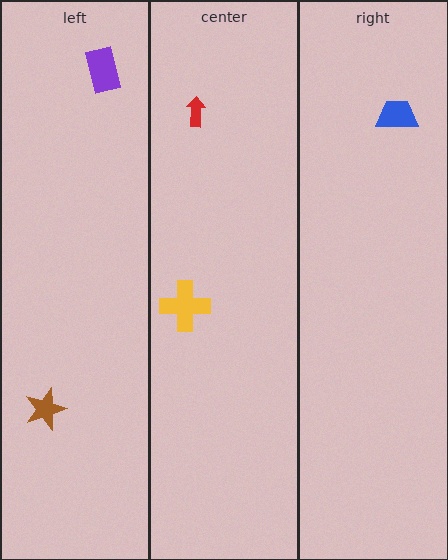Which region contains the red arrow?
The center region.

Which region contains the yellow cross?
The center region.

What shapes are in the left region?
The brown star, the purple rectangle.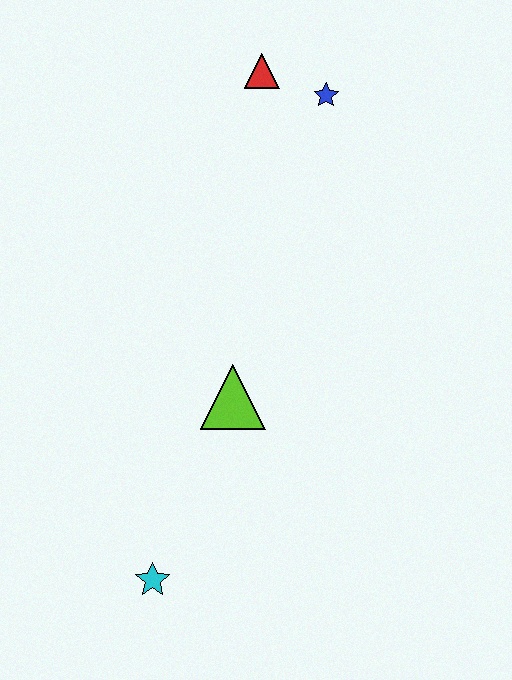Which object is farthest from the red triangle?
The cyan star is farthest from the red triangle.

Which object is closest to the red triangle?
The blue star is closest to the red triangle.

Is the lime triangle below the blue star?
Yes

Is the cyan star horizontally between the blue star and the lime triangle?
No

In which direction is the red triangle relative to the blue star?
The red triangle is to the left of the blue star.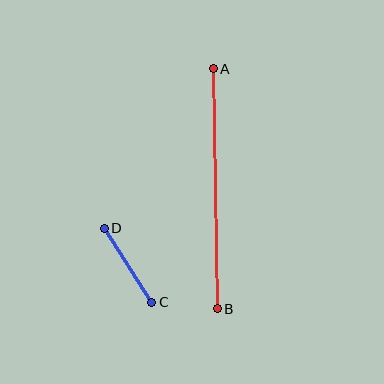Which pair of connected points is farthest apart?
Points A and B are farthest apart.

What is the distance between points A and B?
The distance is approximately 240 pixels.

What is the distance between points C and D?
The distance is approximately 87 pixels.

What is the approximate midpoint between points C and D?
The midpoint is at approximately (128, 265) pixels.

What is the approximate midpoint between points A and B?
The midpoint is at approximately (215, 189) pixels.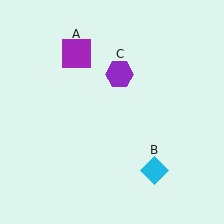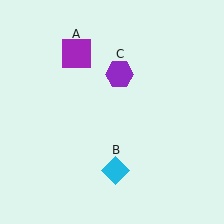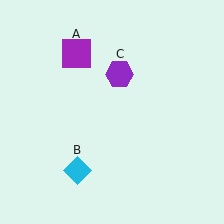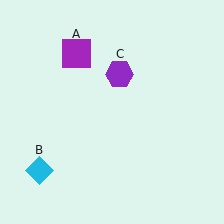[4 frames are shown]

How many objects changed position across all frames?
1 object changed position: cyan diamond (object B).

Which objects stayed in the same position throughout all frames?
Purple square (object A) and purple hexagon (object C) remained stationary.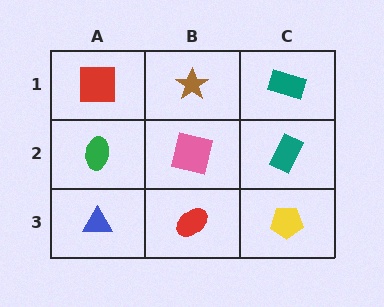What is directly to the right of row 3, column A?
A red ellipse.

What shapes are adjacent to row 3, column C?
A teal rectangle (row 2, column C), a red ellipse (row 3, column B).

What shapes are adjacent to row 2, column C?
A teal rectangle (row 1, column C), a yellow pentagon (row 3, column C), a pink square (row 2, column B).